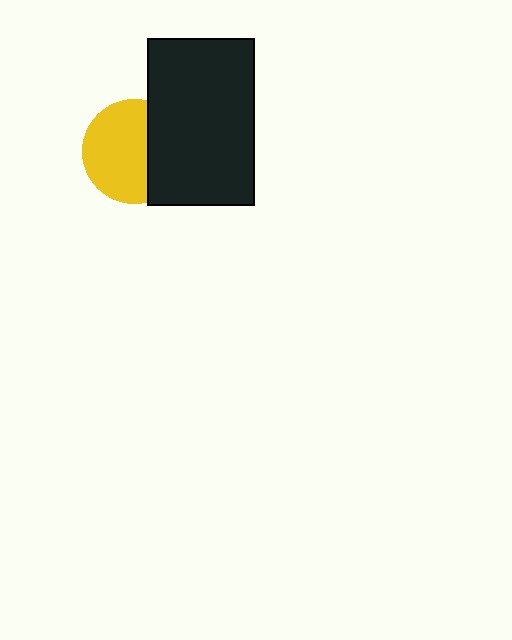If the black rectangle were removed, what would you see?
You would see the complete yellow circle.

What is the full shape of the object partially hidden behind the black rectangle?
The partially hidden object is a yellow circle.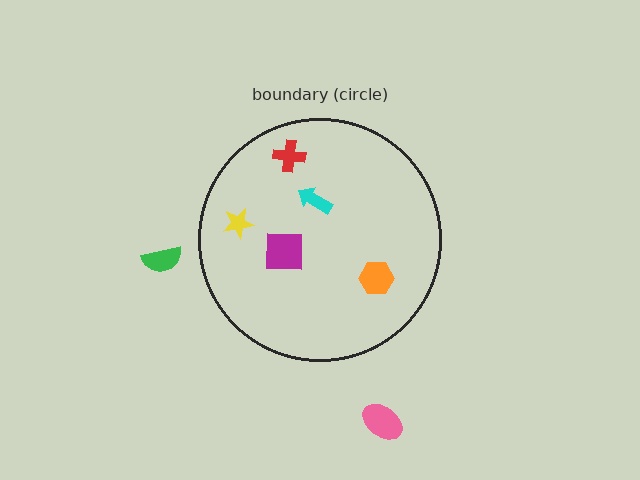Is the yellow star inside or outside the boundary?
Inside.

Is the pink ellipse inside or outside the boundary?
Outside.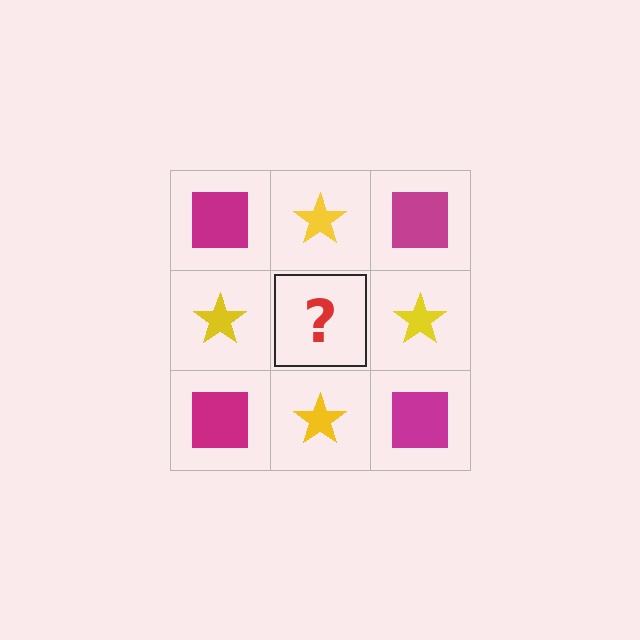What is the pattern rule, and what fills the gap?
The rule is that it alternates magenta square and yellow star in a checkerboard pattern. The gap should be filled with a magenta square.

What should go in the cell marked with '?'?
The missing cell should contain a magenta square.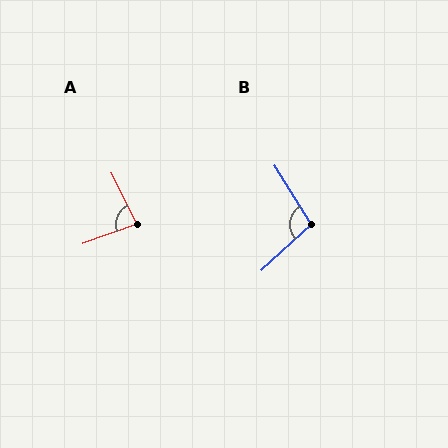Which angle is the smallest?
A, at approximately 84 degrees.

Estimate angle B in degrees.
Approximately 101 degrees.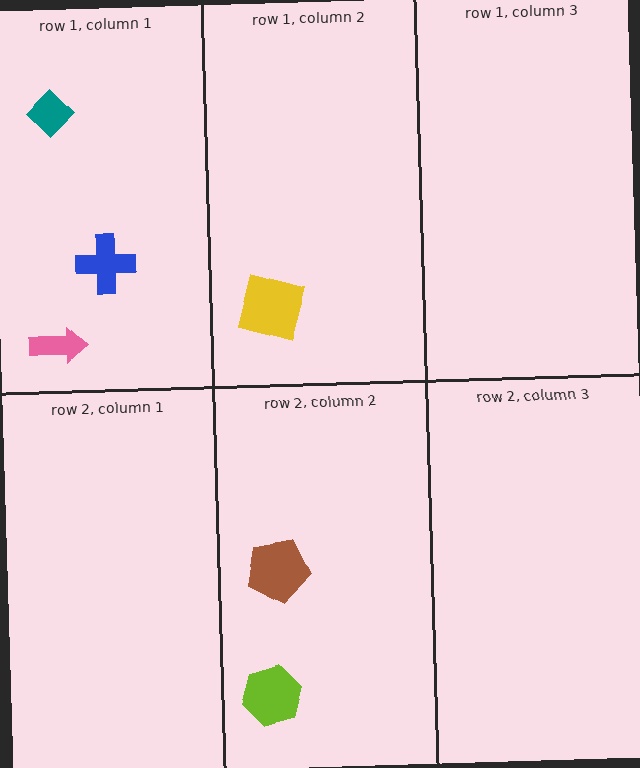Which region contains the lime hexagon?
The row 2, column 2 region.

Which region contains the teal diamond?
The row 1, column 1 region.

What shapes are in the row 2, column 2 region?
The lime hexagon, the brown pentagon.